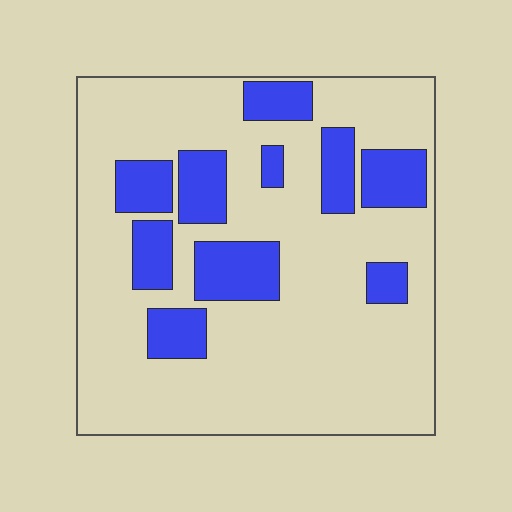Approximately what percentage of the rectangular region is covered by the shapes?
Approximately 25%.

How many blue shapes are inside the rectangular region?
10.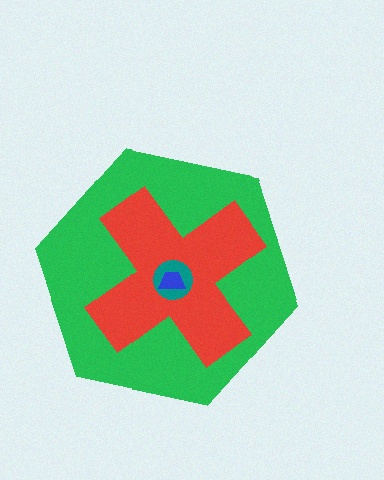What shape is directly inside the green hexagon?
The red cross.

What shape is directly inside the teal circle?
The blue trapezoid.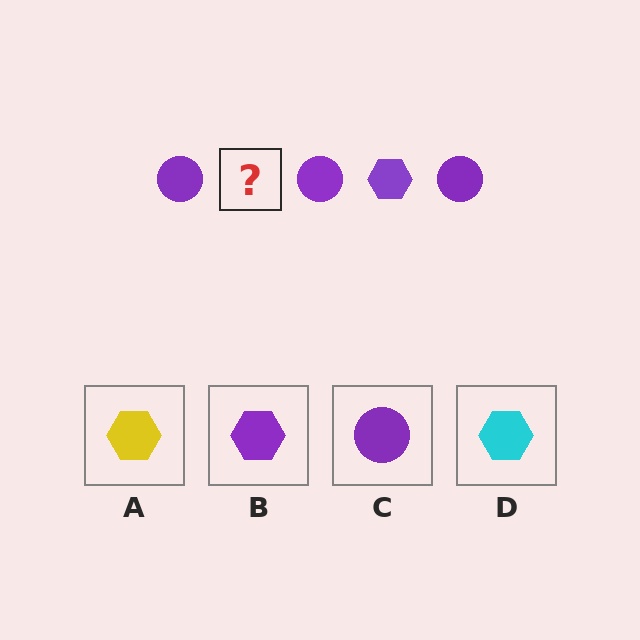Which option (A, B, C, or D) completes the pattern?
B.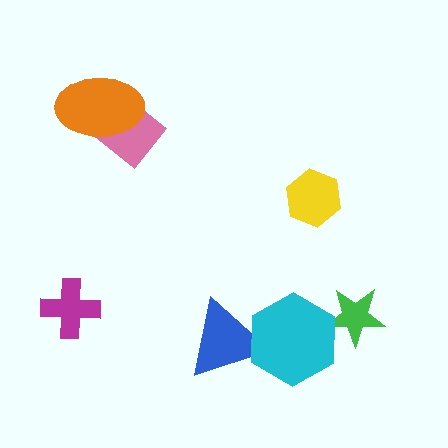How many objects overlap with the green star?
1 object overlaps with the green star.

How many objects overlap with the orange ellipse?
1 object overlaps with the orange ellipse.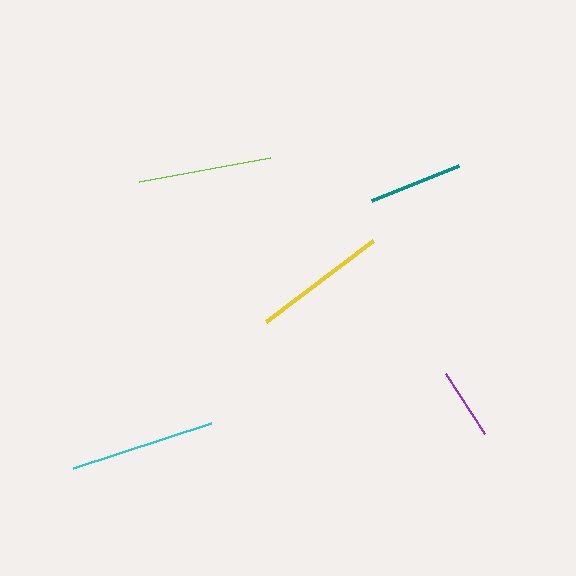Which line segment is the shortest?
The purple line is the shortest at approximately 71 pixels.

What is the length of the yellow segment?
The yellow segment is approximately 134 pixels long.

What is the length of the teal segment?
The teal segment is approximately 94 pixels long.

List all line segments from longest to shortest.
From longest to shortest: cyan, yellow, lime, teal, purple.